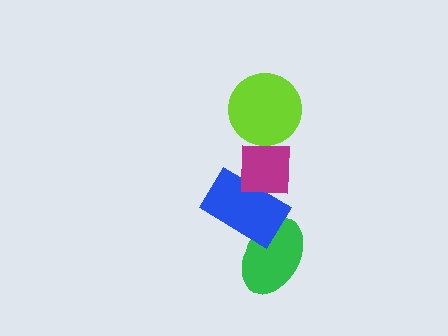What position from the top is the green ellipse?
The green ellipse is 4th from the top.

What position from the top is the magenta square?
The magenta square is 2nd from the top.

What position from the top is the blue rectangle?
The blue rectangle is 3rd from the top.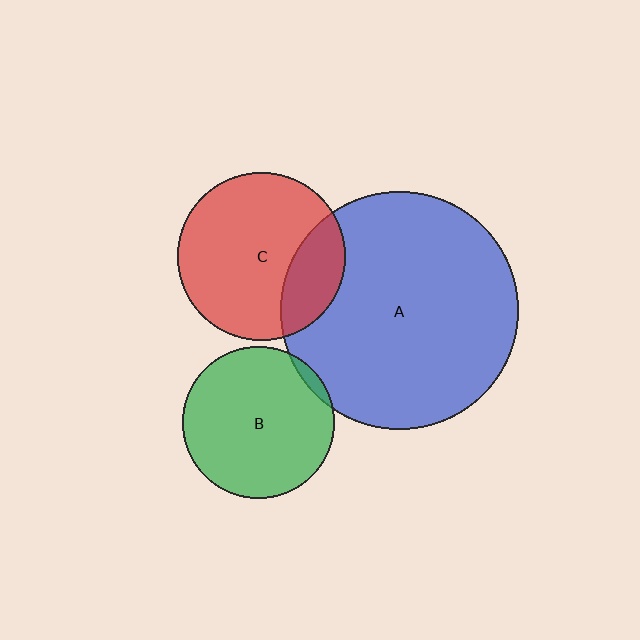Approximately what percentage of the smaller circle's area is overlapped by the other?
Approximately 5%.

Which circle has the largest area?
Circle A (blue).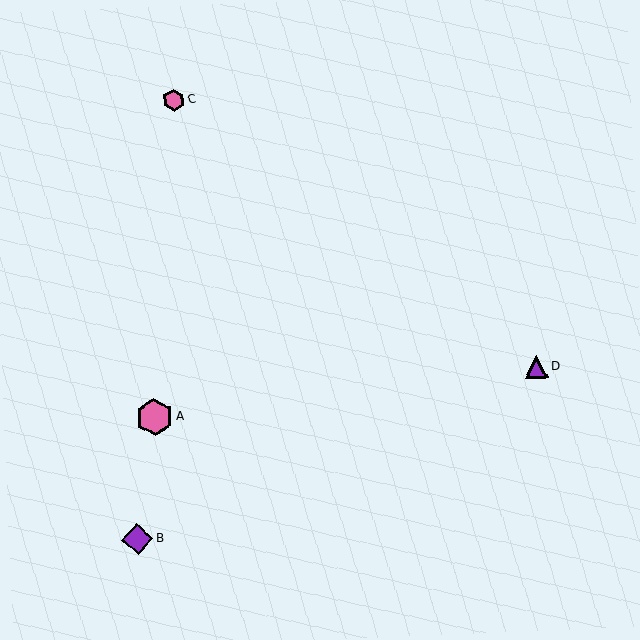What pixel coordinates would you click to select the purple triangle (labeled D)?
Click at (536, 367) to select the purple triangle D.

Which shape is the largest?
The pink hexagon (labeled A) is the largest.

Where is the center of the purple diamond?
The center of the purple diamond is at (137, 539).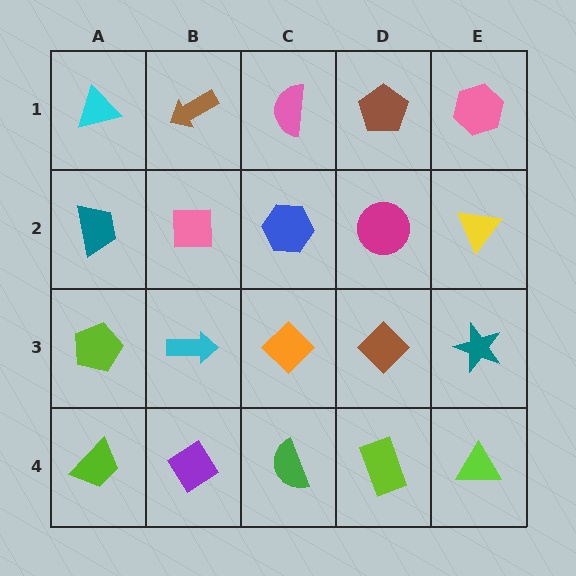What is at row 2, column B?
A pink square.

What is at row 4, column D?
A lime rectangle.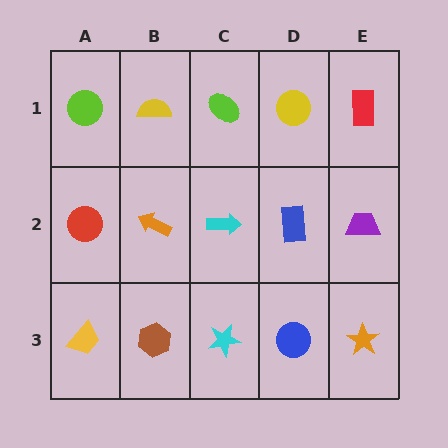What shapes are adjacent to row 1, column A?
A red circle (row 2, column A), a yellow semicircle (row 1, column B).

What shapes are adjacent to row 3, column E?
A purple trapezoid (row 2, column E), a blue circle (row 3, column D).